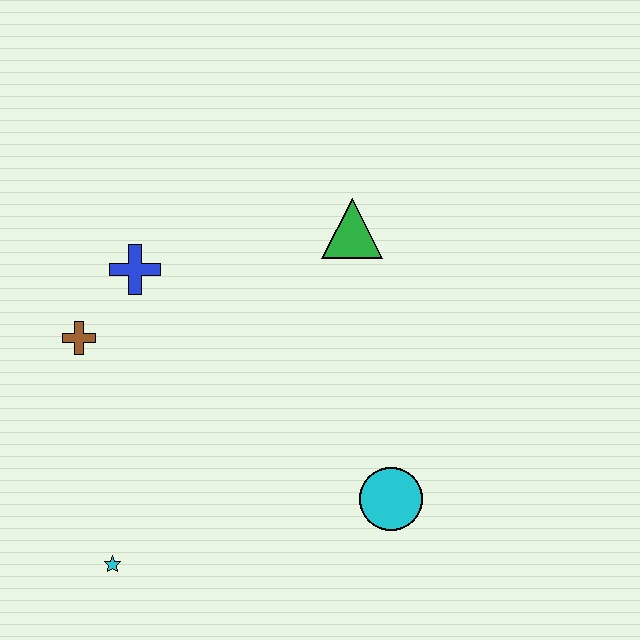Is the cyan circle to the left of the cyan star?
No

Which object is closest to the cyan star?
The brown cross is closest to the cyan star.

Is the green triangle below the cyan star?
No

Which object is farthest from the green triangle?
The cyan star is farthest from the green triangle.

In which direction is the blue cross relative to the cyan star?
The blue cross is above the cyan star.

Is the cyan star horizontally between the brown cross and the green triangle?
Yes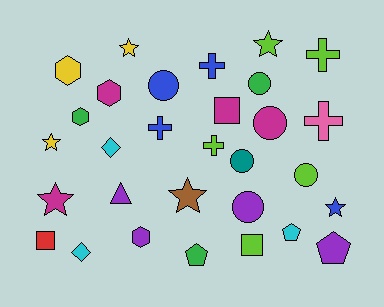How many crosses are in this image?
There are 5 crosses.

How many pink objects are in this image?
There is 1 pink object.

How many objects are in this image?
There are 30 objects.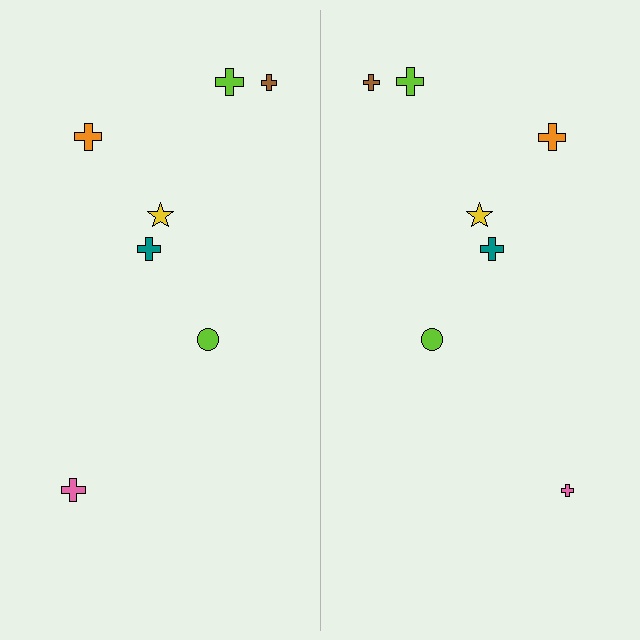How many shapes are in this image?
There are 14 shapes in this image.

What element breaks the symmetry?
The pink cross on the right side has a different size than its mirror counterpart.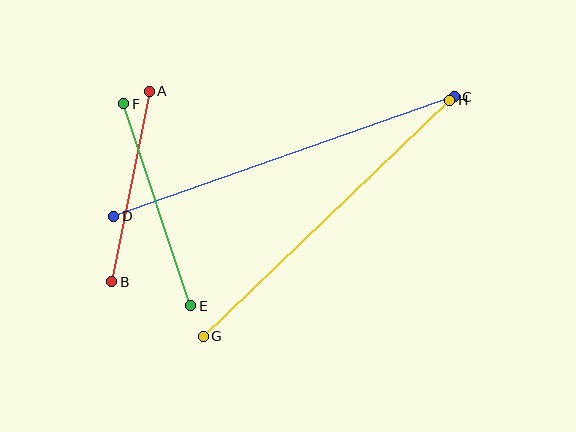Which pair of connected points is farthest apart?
Points C and D are farthest apart.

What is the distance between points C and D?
The distance is approximately 361 pixels.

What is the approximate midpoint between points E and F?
The midpoint is at approximately (157, 205) pixels.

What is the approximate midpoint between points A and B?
The midpoint is at approximately (130, 187) pixels.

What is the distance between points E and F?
The distance is approximately 213 pixels.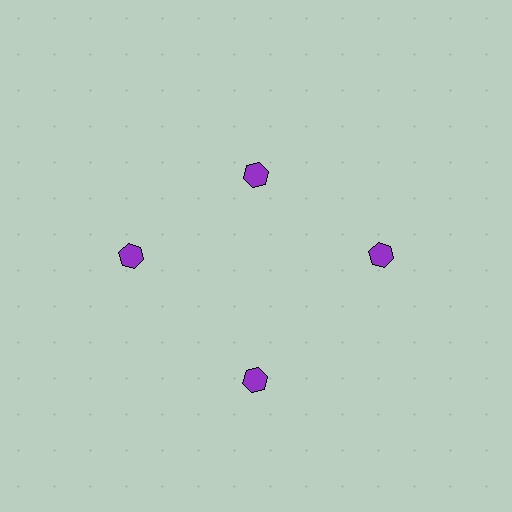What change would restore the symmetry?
The symmetry would be restored by moving it outward, back onto the ring so that all 4 hexagons sit at equal angles and equal distance from the center.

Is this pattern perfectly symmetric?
No. The 4 purple hexagons are arranged in a ring, but one element near the 12 o'clock position is pulled inward toward the center, breaking the 4-fold rotational symmetry.